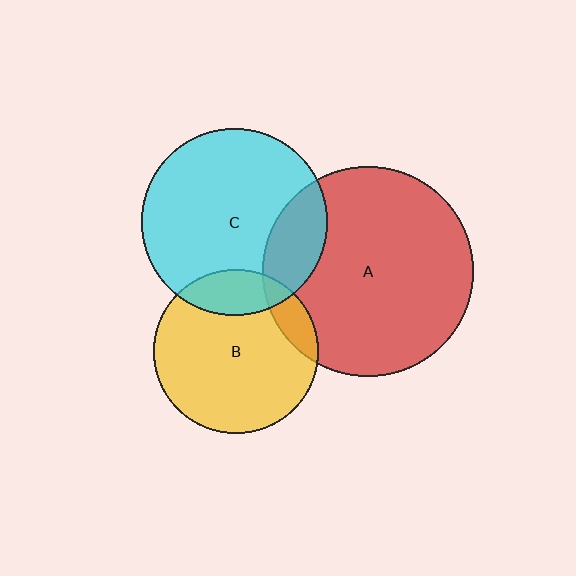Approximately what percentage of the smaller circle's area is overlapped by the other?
Approximately 20%.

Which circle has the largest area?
Circle A (red).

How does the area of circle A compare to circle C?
Approximately 1.3 times.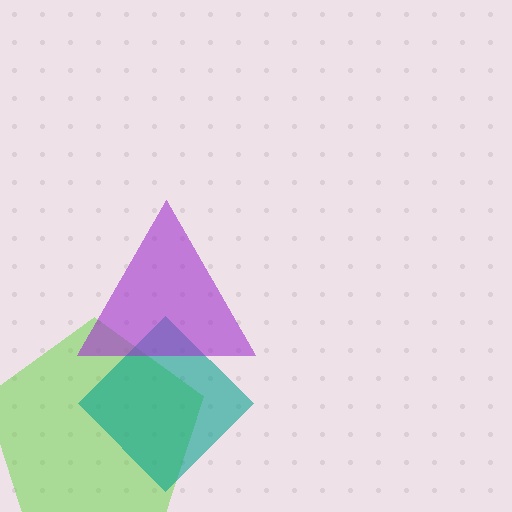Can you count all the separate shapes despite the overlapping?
Yes, there are 3 separate shapes.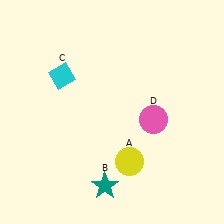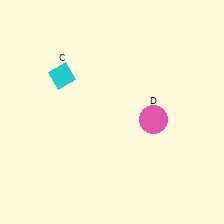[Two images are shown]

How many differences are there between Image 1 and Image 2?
There are 2 differences between the two images.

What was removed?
The teal star (B), the yellow circle (A) were removed in Image 2.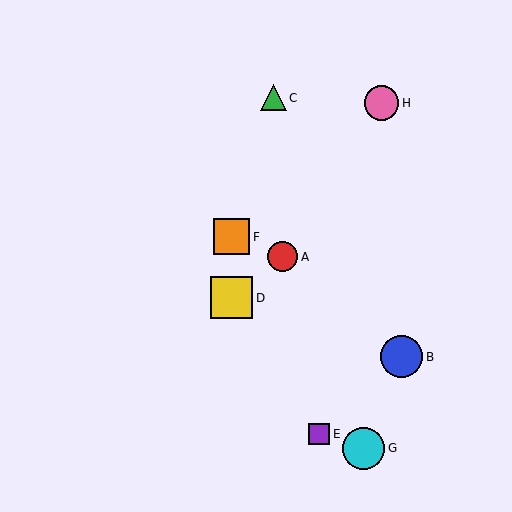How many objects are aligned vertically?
2 objects (D, F) are aligned vertically.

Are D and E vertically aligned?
No, D is at x≈232 and E is at x≈319.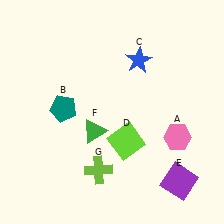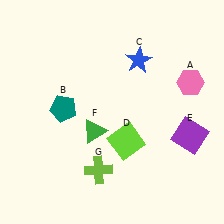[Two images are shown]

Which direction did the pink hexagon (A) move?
The pink hexagon (A) moved up.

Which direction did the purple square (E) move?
The purple square (E) moved up.